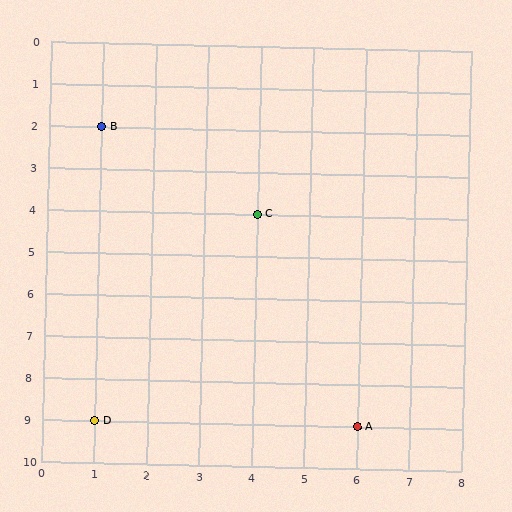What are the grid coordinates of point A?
Point A is at grid coordinates (6, 9).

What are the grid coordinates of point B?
Point B is at grid coordinates (1, 2).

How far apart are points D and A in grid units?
Points D and A are 5 columns apart.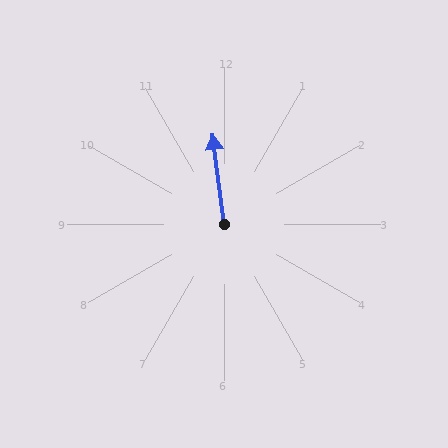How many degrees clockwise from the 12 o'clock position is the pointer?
Approximately 353 degrees.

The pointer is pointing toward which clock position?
Roughly 12 o'clock.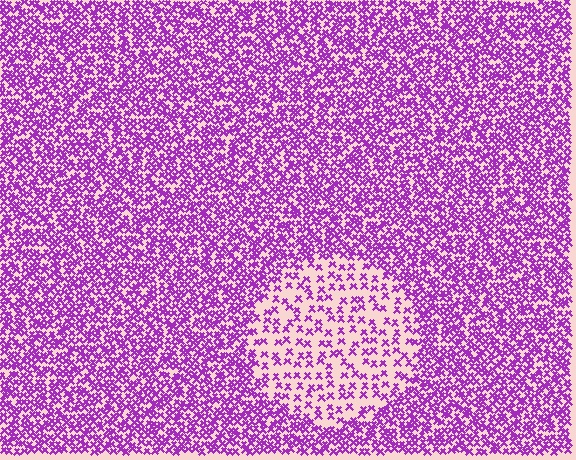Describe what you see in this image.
The image contains small purple elements arranged at two different densities. A circle-shaped region is visible where the elements are less densely packed than the surrounding area.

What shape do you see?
I see a circle.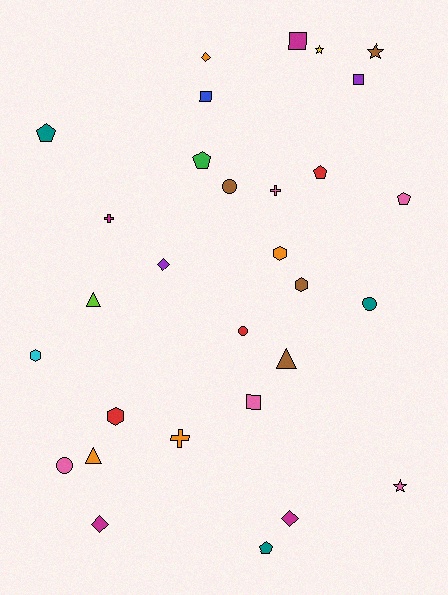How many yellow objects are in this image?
There is 1 yellow object.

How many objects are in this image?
There are 30 objects.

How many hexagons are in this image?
There are 4 hexagons.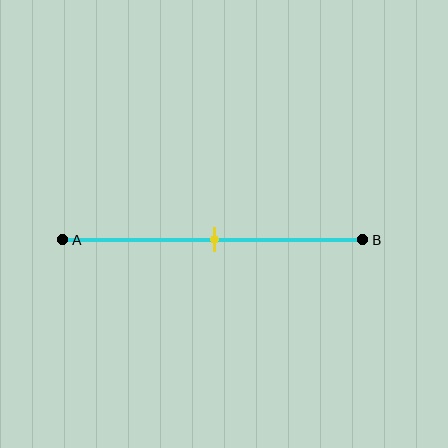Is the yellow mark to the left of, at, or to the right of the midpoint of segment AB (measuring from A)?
The yellow mark is approximately at the midpoint of segment AB.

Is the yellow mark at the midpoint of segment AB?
Yes, the mark is approximately at the midpoint.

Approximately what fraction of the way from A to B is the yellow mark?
The yellow mark is approximately 50% of the way from A to B.